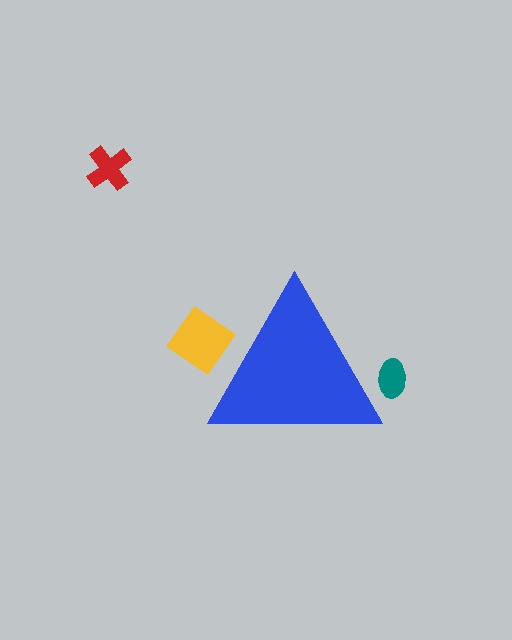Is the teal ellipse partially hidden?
Yes, the teal ellipse is partially hidden behind the blue triangle.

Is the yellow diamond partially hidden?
Yes, the yellow diamond is partially hidden behind the blue triangle.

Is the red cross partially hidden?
No, the red cross is fully visible.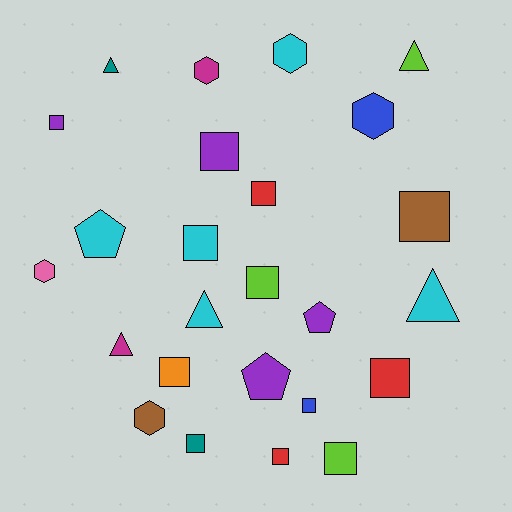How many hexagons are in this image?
There are 5 hexagons.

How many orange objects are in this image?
There is 1 orange object.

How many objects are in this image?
There are 25 objects.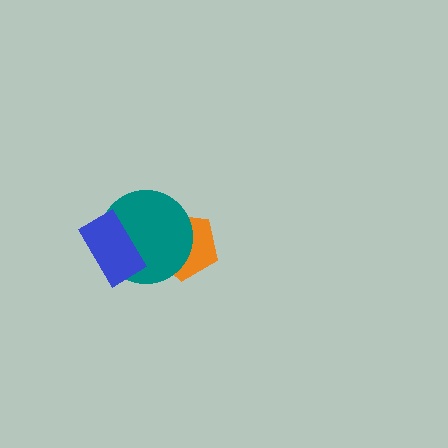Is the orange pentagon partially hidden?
Yes, it is partially covered by another shape.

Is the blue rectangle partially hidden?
No, no other shape covers it.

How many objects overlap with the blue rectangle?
1 object overlaps with the blue rectangle.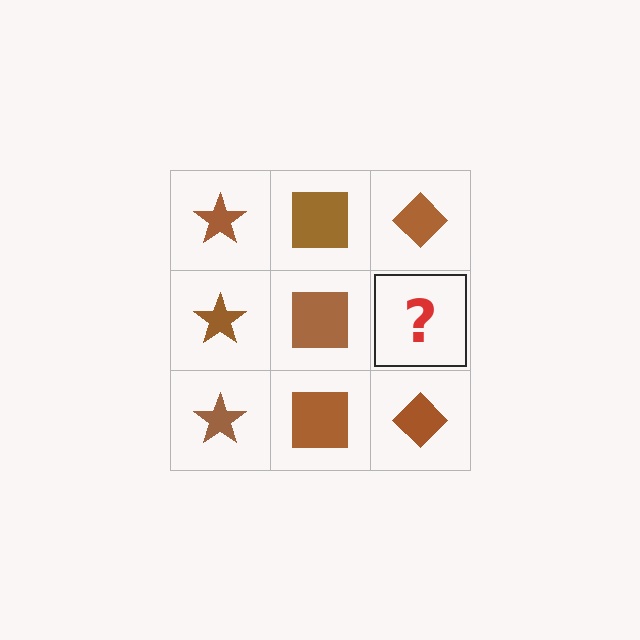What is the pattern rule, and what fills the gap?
The rule is that each column has a consistent shape. The gap should be filled with a brown diamond.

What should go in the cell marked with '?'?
The missing cell should contain a brown diamond.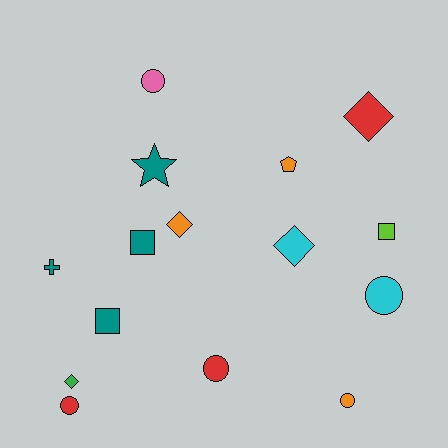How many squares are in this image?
There are 3 squares.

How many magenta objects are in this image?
There are no magenta objects.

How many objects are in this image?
There are 15 objects.